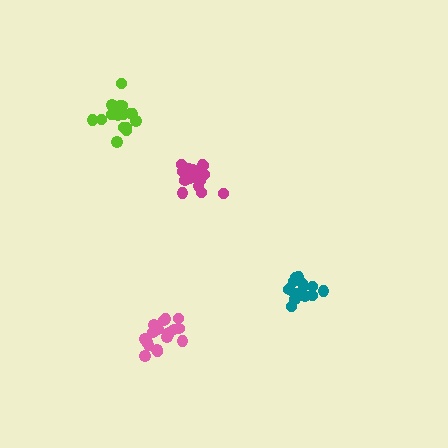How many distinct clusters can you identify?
There are 4 distinct clusters.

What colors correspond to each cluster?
The clusters are colored: pink, teal, lime, magenta.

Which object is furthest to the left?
The lime cluster is leftmost.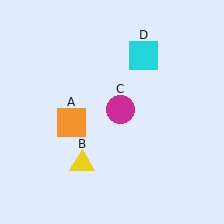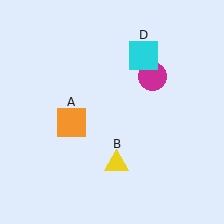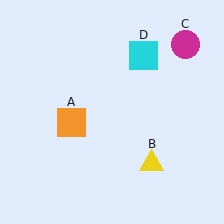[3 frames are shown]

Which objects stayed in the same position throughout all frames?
Orange square (object A) and cyan square (object D) remained stationary.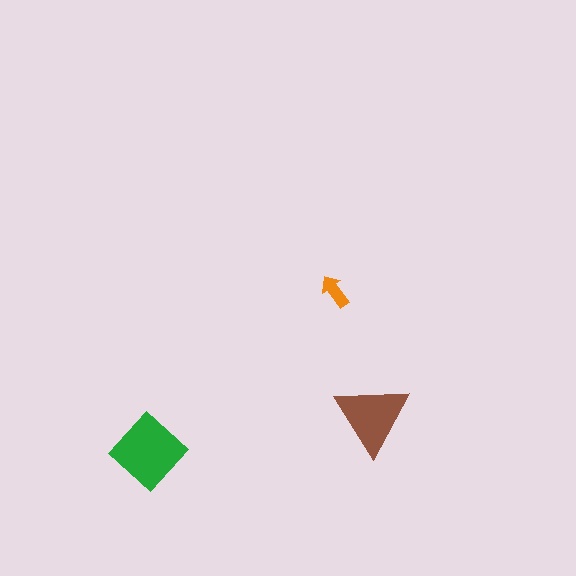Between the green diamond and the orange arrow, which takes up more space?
The green diamond.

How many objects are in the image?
There are 3 objects in the image.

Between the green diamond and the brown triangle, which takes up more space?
The green diamond.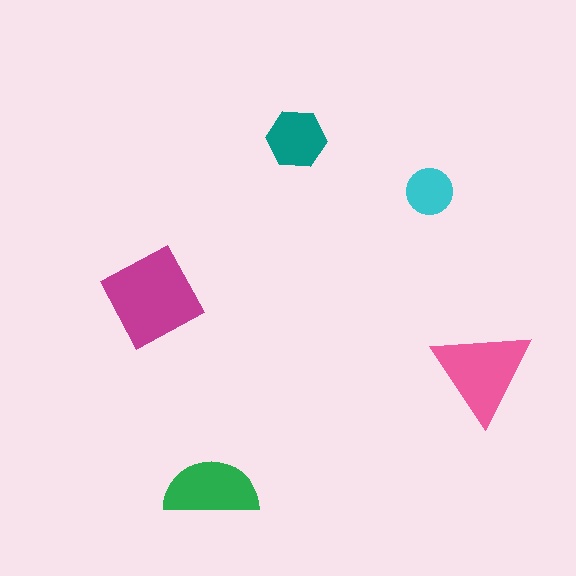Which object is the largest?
The magenta diamond.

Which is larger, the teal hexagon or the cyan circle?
The teal hexagon.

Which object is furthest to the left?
The magenta diamond is leftmost.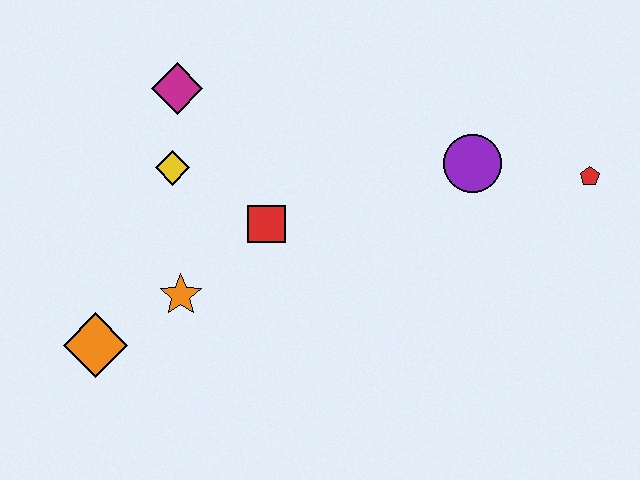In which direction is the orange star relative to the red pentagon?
The orange star is to the left of the red pentagon.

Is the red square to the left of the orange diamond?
No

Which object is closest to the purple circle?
The red pentagon is closest to the purple circle.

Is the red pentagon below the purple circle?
Yes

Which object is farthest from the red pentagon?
The orange diamond is farthest from the red pentagon.